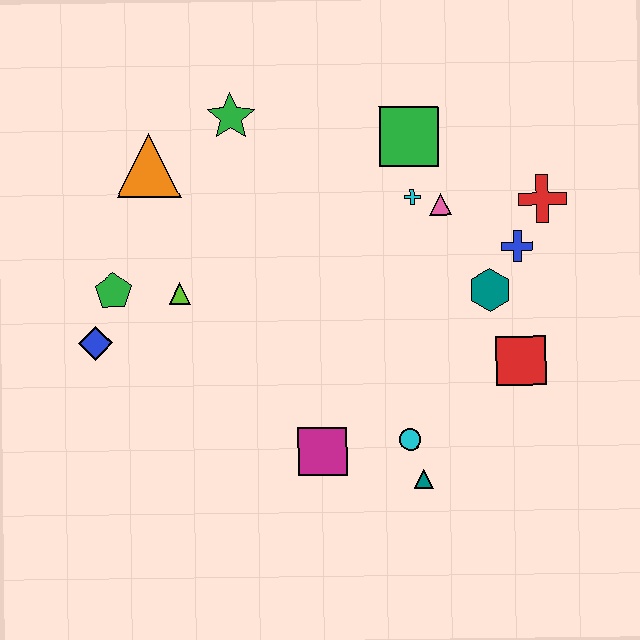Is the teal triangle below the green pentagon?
Yes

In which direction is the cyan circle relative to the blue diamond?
The cyan circle is to the right of the blue diamond.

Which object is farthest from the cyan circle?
The orange triangle is farthest from the cyan circle.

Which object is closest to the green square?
The cyan cross is closest to the green square.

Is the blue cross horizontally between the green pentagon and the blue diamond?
No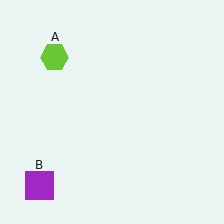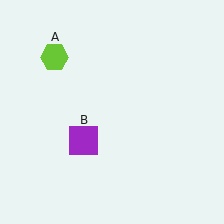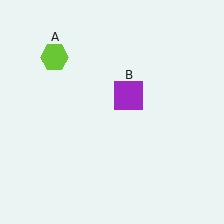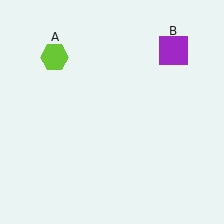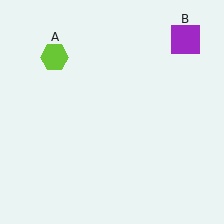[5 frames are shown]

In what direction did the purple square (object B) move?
The purple square (object B) moved up and to the right.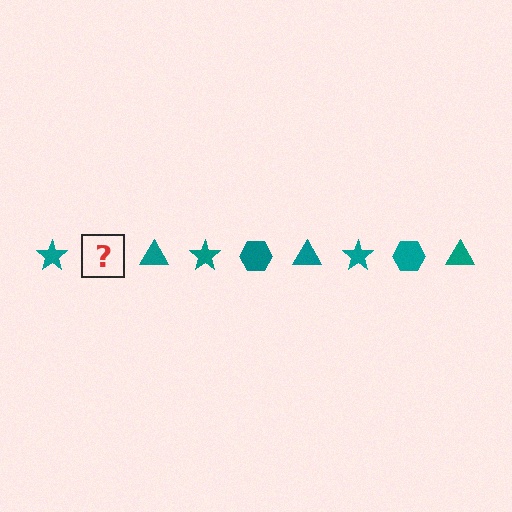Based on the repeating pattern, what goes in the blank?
The blank should be a teal hexagon.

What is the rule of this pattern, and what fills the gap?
The rule is that the pattern cycles through star, hexagon, triangle shapes in teal. The gap should be filled with a teal hexagon.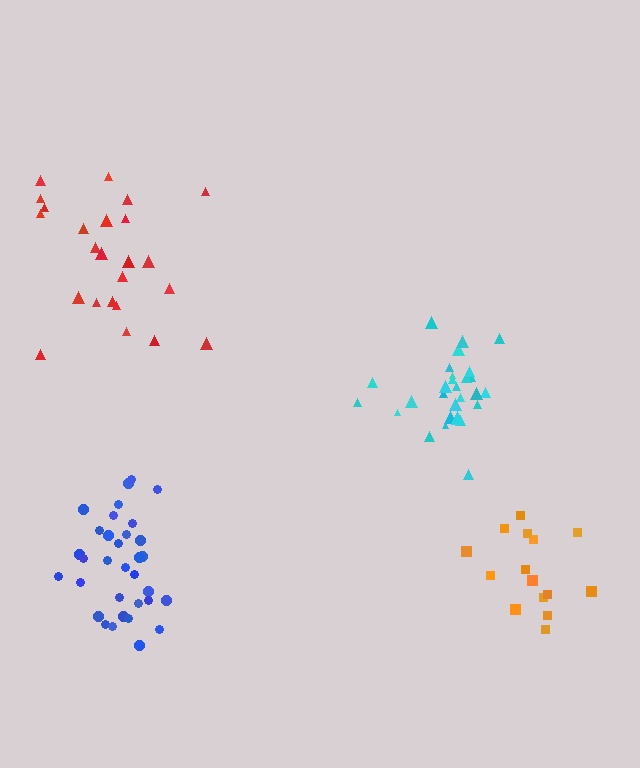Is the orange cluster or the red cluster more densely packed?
Orange.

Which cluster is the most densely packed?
Cyan.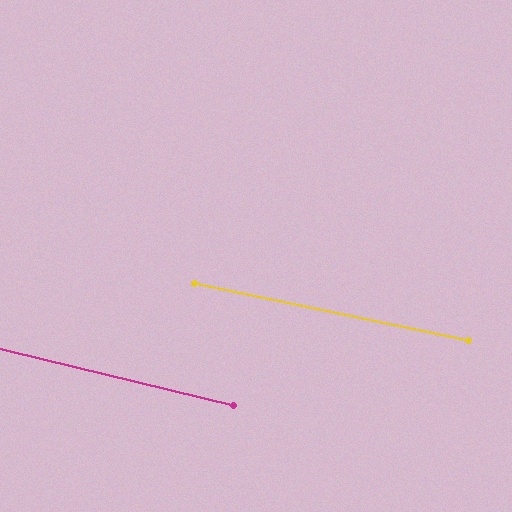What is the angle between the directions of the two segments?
Approximately 2 degrees.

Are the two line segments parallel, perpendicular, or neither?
Parallel — their directions differ by only 1.8°.